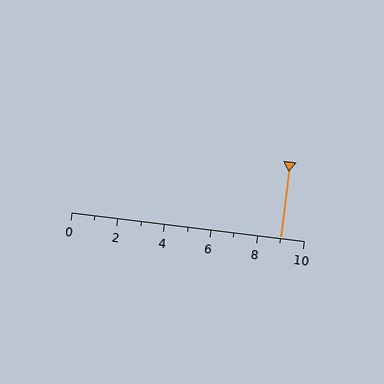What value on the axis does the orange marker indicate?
The marker indicates approximately 9.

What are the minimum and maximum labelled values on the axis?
The axis runs from 0 to 10.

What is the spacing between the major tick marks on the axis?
The major ticks are spaced 2 apart.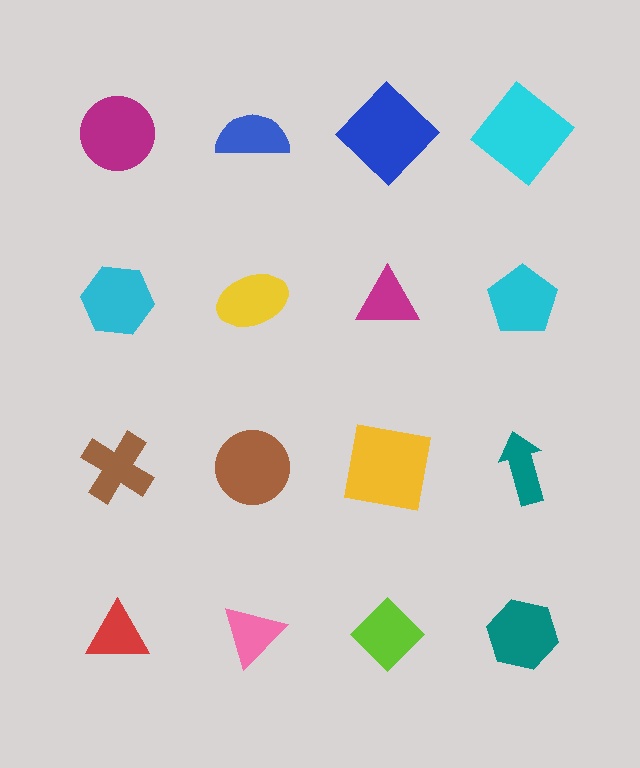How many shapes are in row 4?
4 shapes.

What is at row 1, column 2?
A blue semicircle.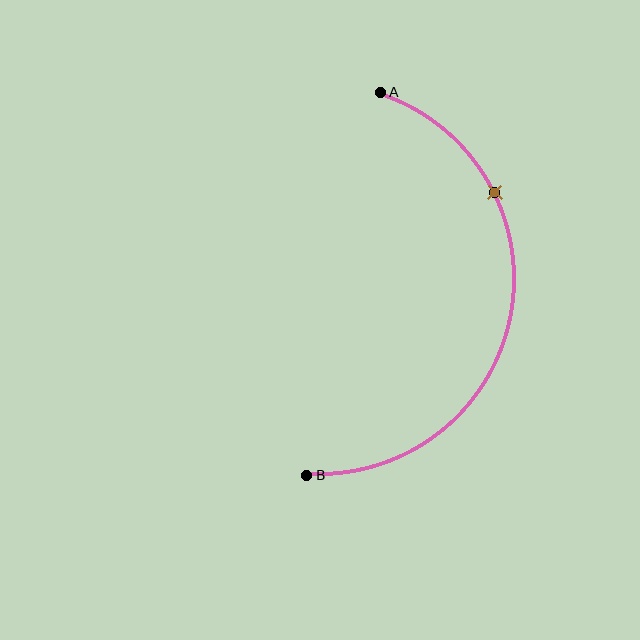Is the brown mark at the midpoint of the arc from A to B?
No. The brown mark lies on the arc but is closer to endpoint A. The arc midpoint would be at the point on the curve equidistant along the arc from both A and B.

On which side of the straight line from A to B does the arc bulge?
The arc bulges to the right of the straight line connecting A and B.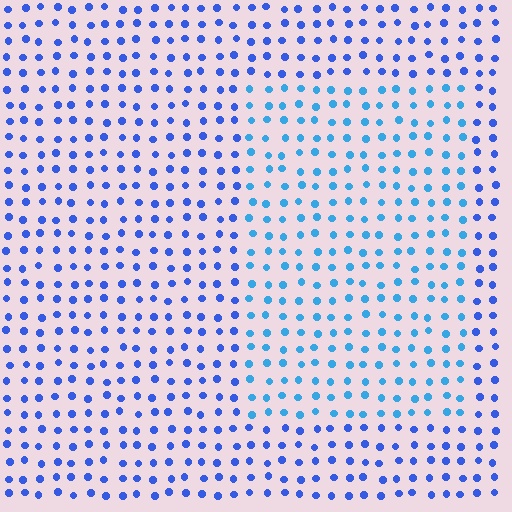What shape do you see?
I see a rectangle.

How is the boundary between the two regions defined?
The boundary is defined purely by a slight shift in hue (about 26 degrees). Spacing, size, and orientation are identical on both sides.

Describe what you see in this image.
The image is filled with small blue elements in a uniform arrangement. A rectangle-shaped region is visible where the elements are tinted to a slightly different hue, forming a subtle color boundary.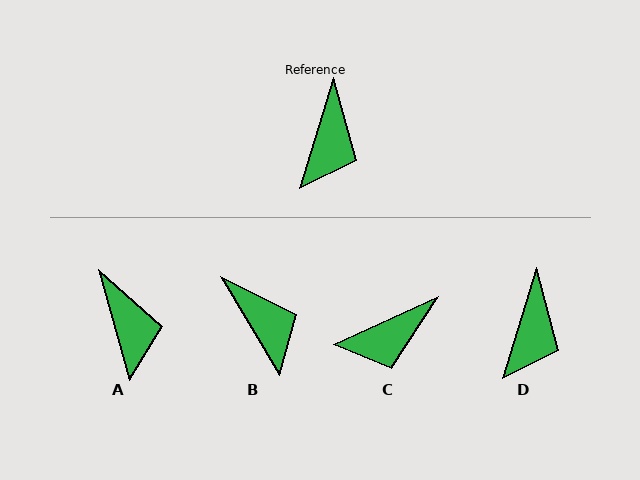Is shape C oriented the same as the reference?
No, it is off by about 48 degrees.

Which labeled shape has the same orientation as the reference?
D.